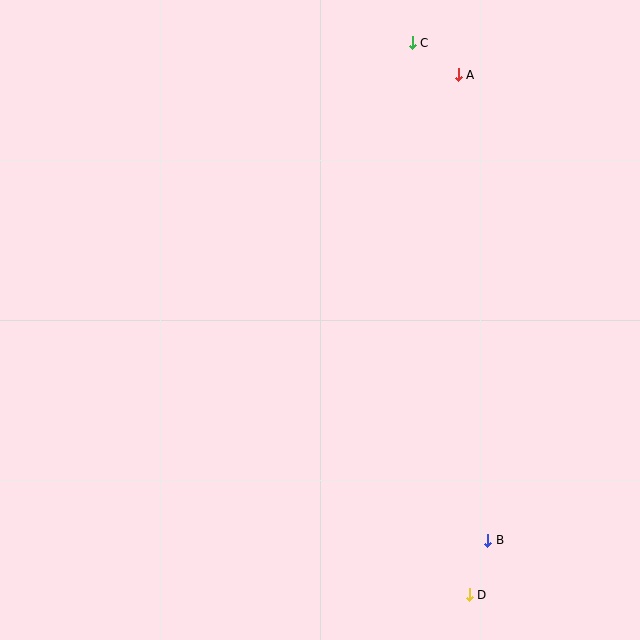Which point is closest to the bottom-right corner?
Point D is closest to the bottom-right corner.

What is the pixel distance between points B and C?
The distance between B and C is 503 pixels.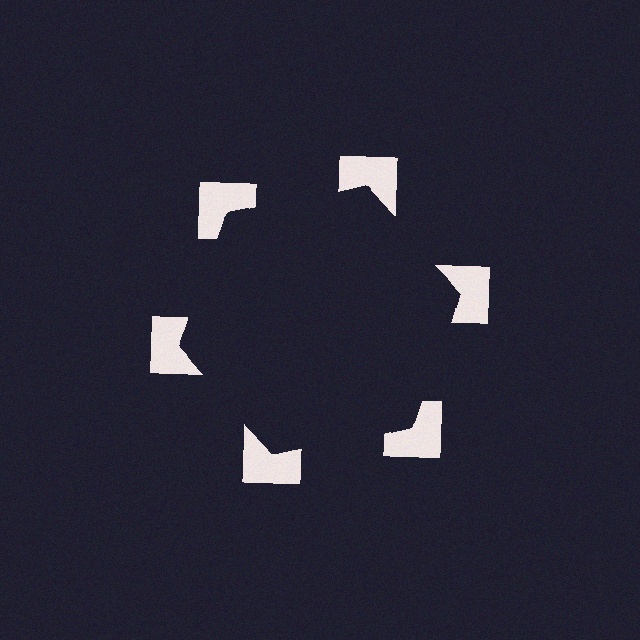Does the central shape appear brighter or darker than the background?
It typically appears slightly darker than the background, even though no actual brightness change is drawn.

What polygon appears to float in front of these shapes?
An illusory hexagon — its edges are inferred from the aligned wedge cuts in the notched squares, not physically drawn.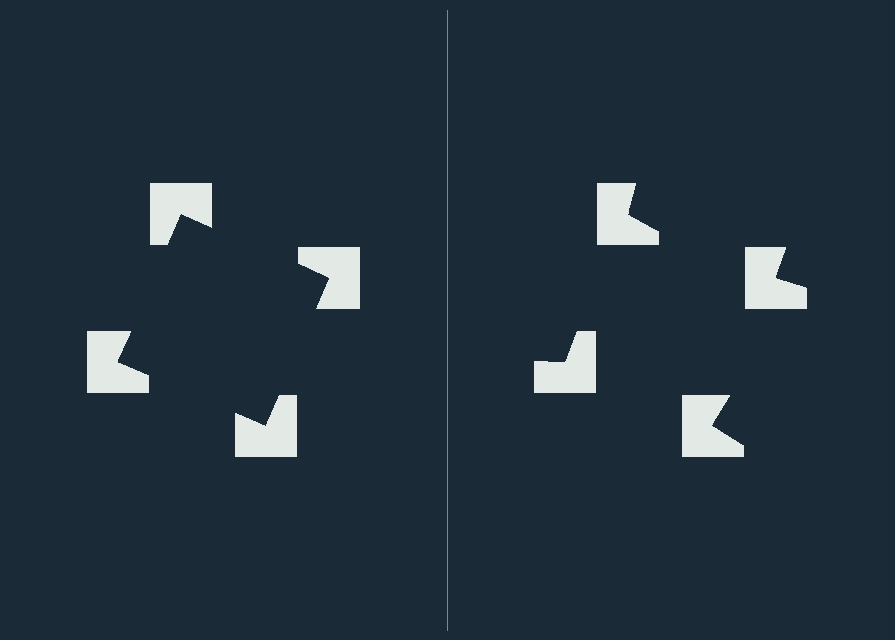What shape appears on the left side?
An illusory square.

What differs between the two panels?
The notched squares are positioned identically on both sides; only the wedge orientations differ. On the left they align to a square; on the right they are misaligned.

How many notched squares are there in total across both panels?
8 — 4 on each side.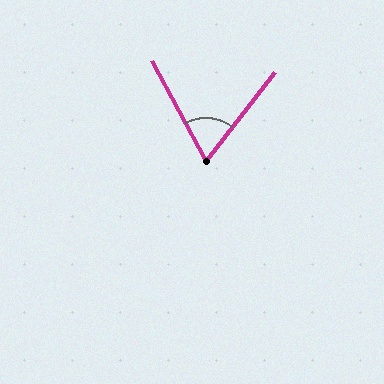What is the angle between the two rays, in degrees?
Approximately 67 degrees.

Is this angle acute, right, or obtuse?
It is acute.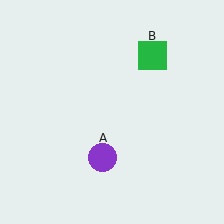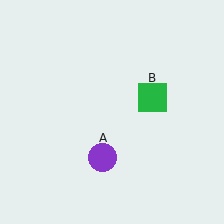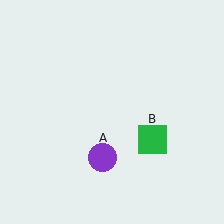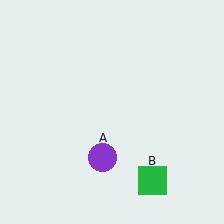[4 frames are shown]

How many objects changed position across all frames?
1 object changed position: green square (object B).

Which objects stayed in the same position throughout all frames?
Purple circle (object A) remained stationary.